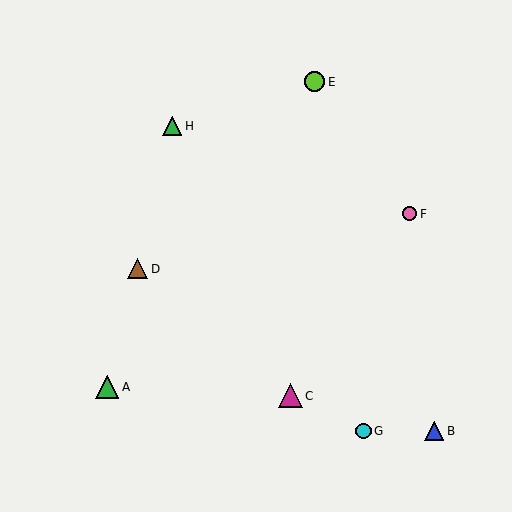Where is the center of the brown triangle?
The center of the brown triangle is at (138, 269).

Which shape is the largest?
The magenta triangle (labeled C) is the largest.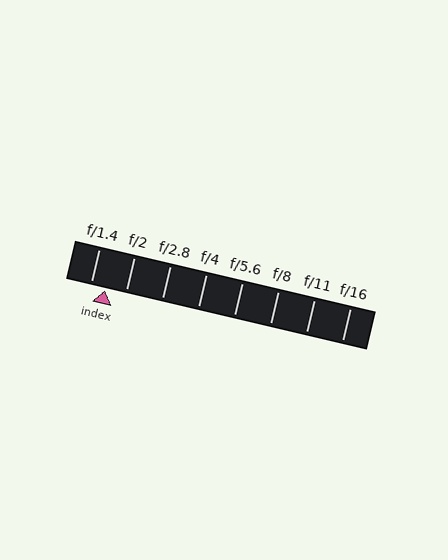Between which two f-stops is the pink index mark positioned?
The index mark is between f/1.4 and f/2.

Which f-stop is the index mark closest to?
The index mark is closest to f/1.4.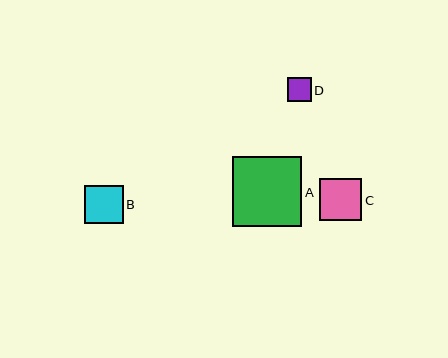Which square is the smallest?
Square D is the smallest with a size of approximately 24 pixels.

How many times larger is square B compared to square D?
Square B is approximately 1.6 times the size of square D.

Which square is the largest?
Square A is the largest with a size of approximately 70 pixels.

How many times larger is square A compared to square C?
Square A is approximately 1.6 times the size of square C.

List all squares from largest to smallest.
From largest to smallest: A, C, B, D.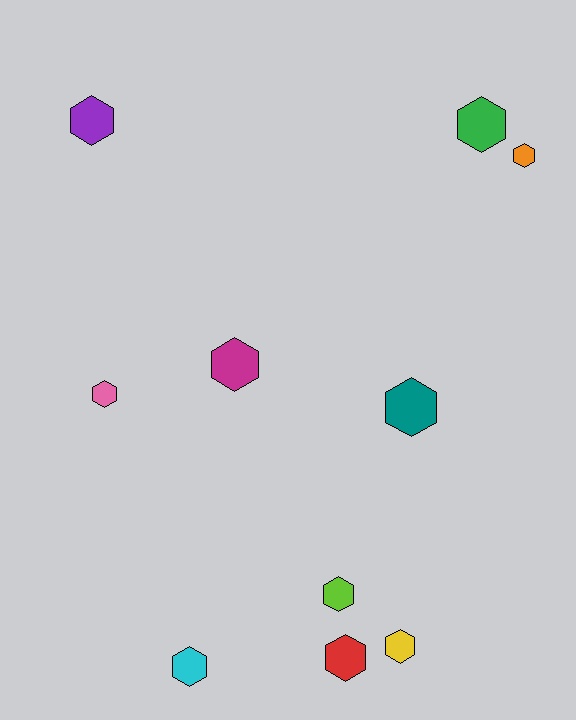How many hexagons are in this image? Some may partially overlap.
There are 10 hexagons.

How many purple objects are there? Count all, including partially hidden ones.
There is 1 purple object.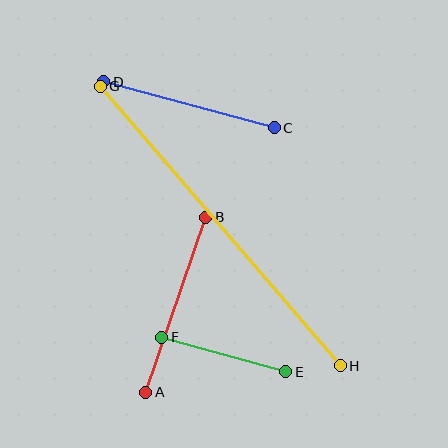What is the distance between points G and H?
The distance is approximately 368 pixels.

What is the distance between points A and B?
The distance is approximately 185 pixels.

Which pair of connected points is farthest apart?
Points G and H are farthest apart.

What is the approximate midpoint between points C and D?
The midpoint is at approximately (189, 105) pixels.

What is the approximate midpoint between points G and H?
The midpoint is at approximately (220, 226) pixels.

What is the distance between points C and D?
The distance is approximately 177 pixels.